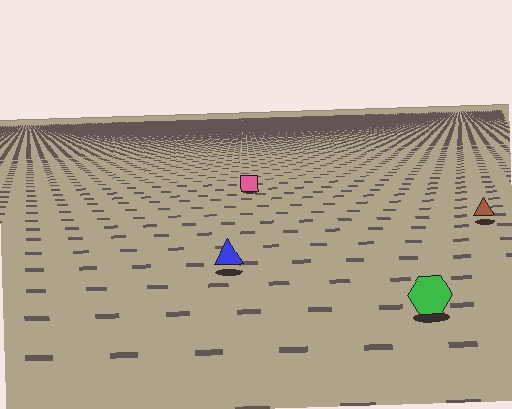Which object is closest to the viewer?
The green hexagon is closest. The texture marks near it are larger and more spread out.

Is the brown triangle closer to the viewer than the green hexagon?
No. The green hexagon is closer — you can tell from the texture gradient: the ground texture is coarser near it.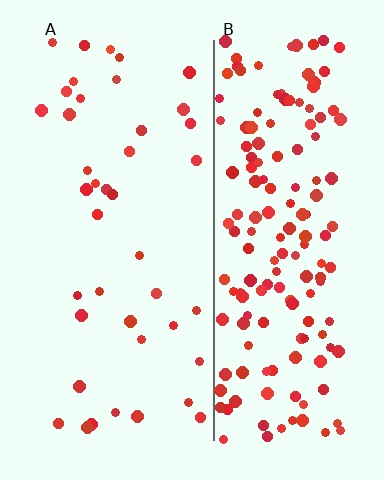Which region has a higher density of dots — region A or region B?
B (the right).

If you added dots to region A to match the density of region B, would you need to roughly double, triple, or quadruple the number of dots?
Approximately quadruple.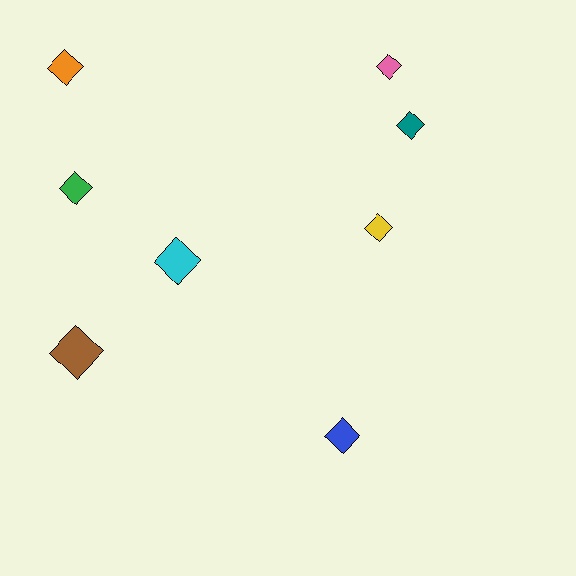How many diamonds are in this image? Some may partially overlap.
There are 8 diamonds.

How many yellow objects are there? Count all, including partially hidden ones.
There is 1 yellow object.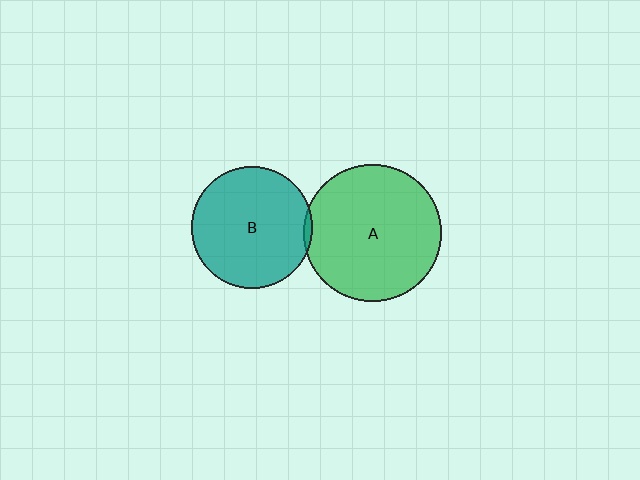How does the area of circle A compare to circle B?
Approximately 1.3 times.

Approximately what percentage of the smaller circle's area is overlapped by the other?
Approximately 5%.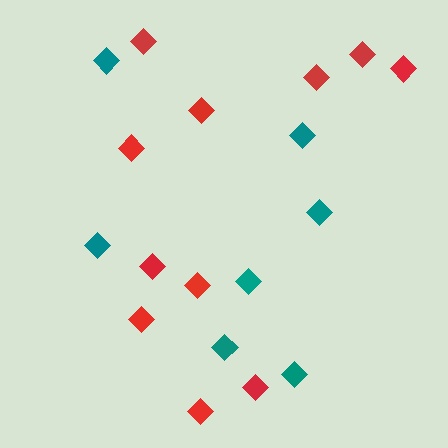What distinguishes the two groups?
There are 2 groups: one group of red diamonds (11) and one group of teal diamonds (7).